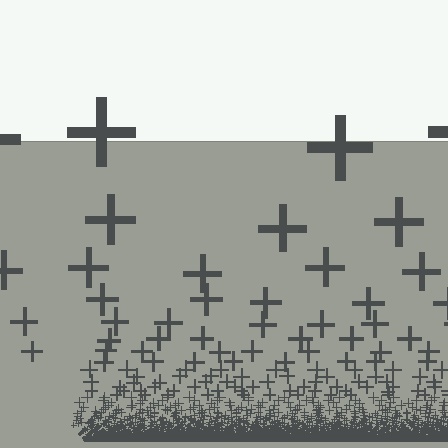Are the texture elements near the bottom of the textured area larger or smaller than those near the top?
Smaller. The gradient is inverted — elements near the bottom are smaller and denser.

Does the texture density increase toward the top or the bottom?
Density increases toward the bottom.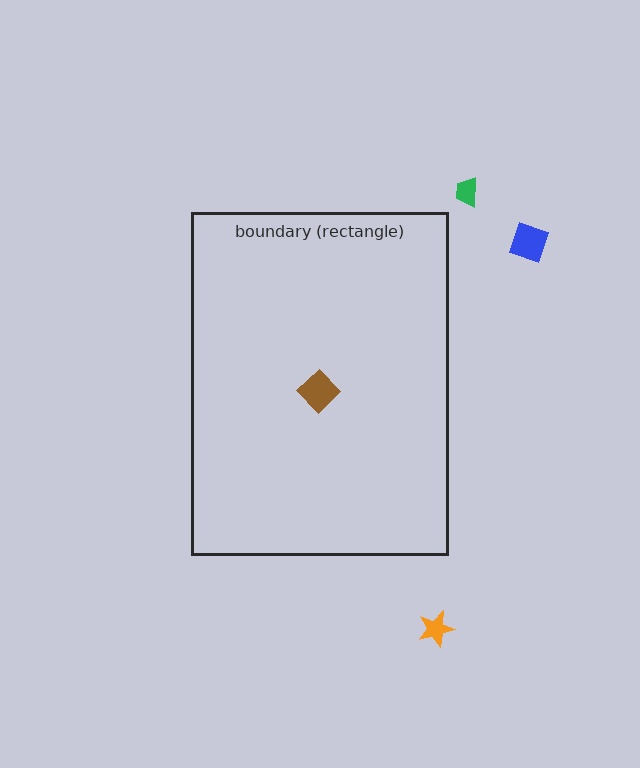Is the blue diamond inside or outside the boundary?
Outside.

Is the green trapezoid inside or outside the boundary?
Outside.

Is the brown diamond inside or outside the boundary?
Inside.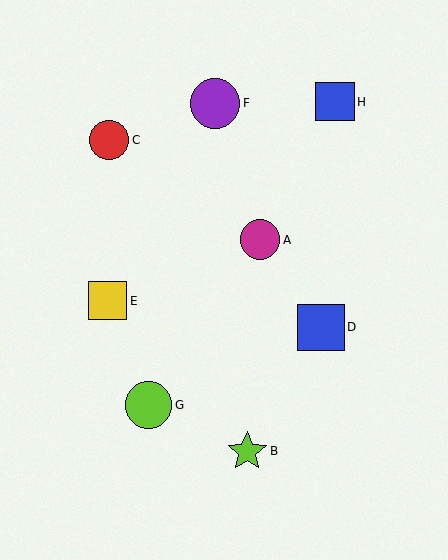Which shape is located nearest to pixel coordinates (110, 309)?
The yellow square (labeled E) at (107, 301) is nearest to that location.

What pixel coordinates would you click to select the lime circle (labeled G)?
Click at (149, 405) to select the lime circle G.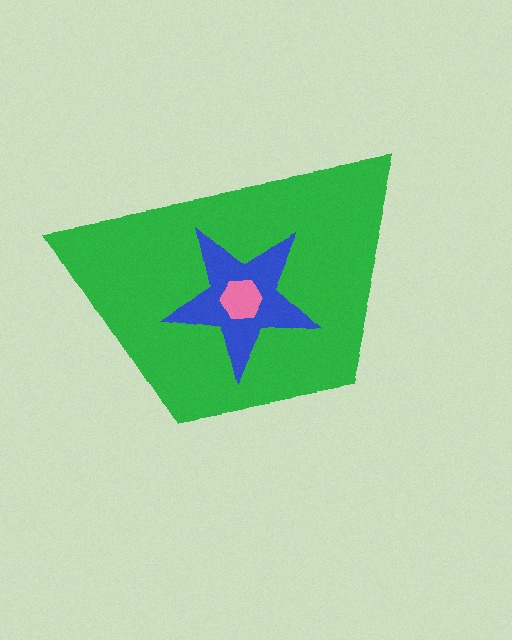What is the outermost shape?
The green trapezoid.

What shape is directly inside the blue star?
The pink hexagon.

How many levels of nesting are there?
3.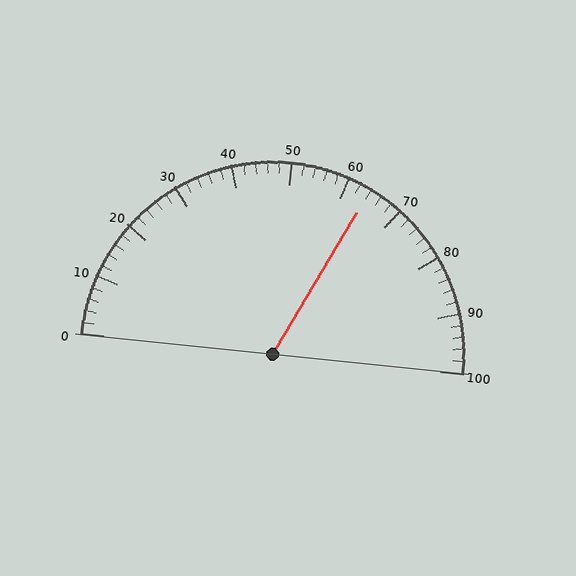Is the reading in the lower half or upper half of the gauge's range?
The reading is in the upper half of the range (0 to 100).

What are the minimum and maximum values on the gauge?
The gauge ranges from 0 to 100.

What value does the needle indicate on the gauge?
The needle indicates approximately 64.